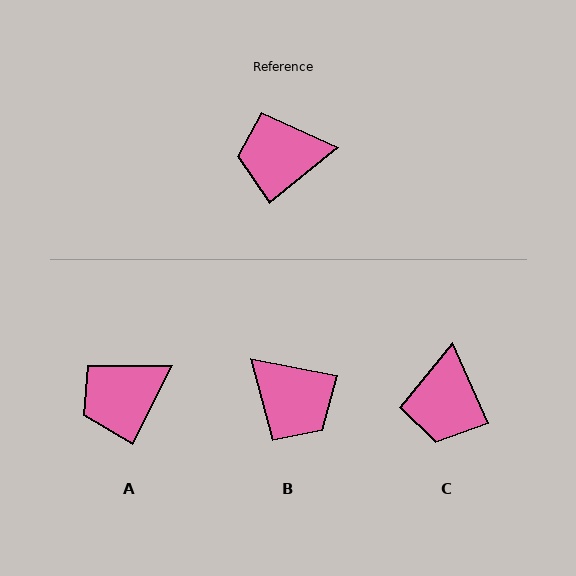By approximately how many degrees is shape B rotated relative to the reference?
Approximately 130 degrees counter-clockwise.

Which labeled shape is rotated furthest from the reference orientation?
B, about 130 degrees away.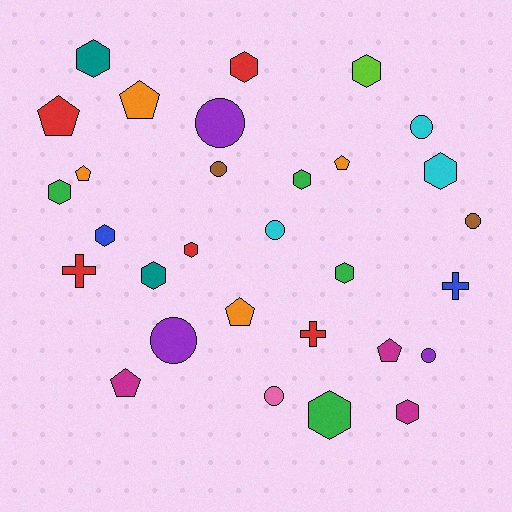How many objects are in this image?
There are 30 objects.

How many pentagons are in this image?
There are 7 pentagons.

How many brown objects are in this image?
There are 2 brown objects.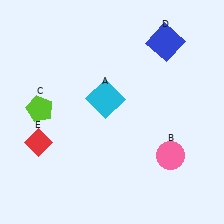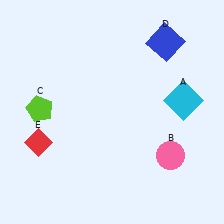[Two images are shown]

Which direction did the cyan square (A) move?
The cyan square (A) moved right.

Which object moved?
The cyan square (A) moved right.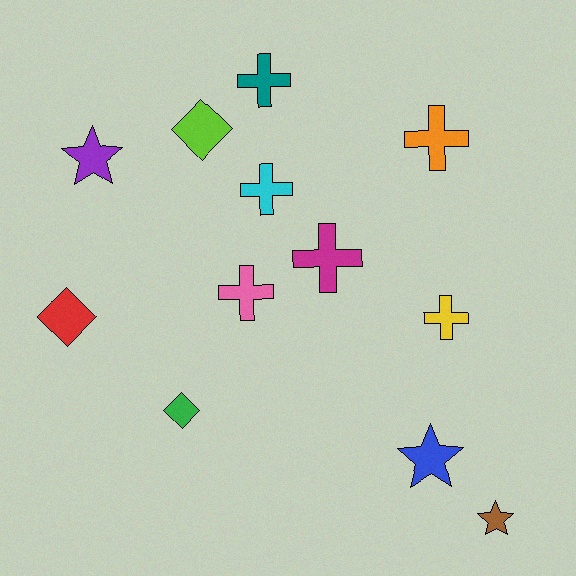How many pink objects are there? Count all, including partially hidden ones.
There is 1 pink object.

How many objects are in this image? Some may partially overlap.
There are 12 objects.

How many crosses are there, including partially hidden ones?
There are 6 crosses.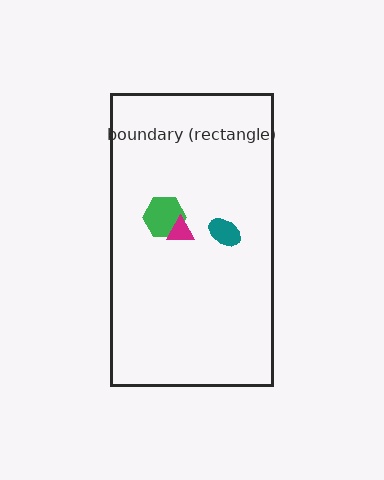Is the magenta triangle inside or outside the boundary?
Inside.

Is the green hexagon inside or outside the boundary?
Inside.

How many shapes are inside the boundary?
3 inside, 0 outside.